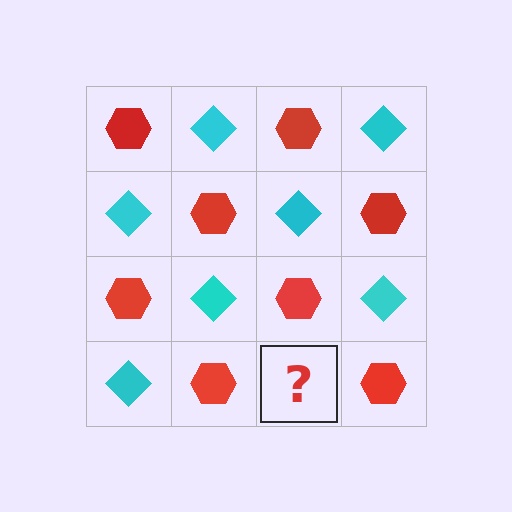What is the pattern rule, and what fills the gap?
The rule is that it alternates red hexagon and cyan diamond in a checkerboard pattern. The gap should be filled with a cyan diamond.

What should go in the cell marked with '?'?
The missing cell should contain a cyan diamond.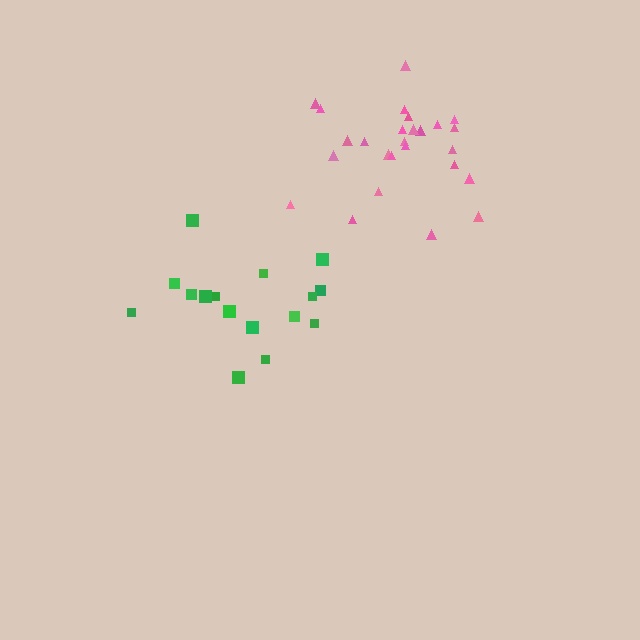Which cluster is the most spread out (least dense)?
Green.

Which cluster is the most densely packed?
Pink.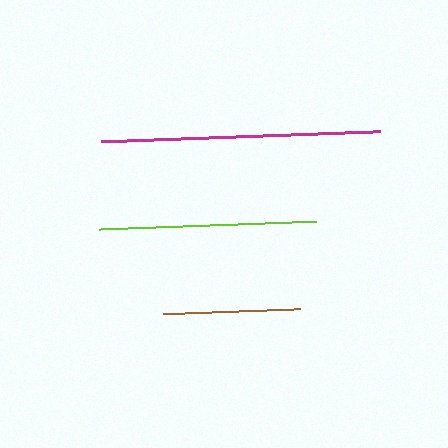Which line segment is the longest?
The magenta line is the longest at approximately 279 pixels.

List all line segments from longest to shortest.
From longest to shortest: magenta, lime, brown.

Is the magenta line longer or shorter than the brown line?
The magenta line is longer than the brown line.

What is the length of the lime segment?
The lime segment is approximately 217 pixels long.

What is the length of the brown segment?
The brown segment is approximately 137 pixels long.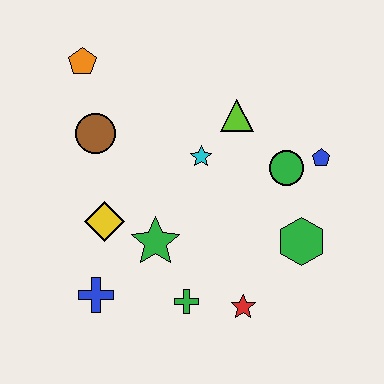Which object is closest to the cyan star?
The lime triangle is closest to the cyan star.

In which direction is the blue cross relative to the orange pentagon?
The blue cross is below the orange pentagon.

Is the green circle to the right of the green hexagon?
No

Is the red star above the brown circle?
No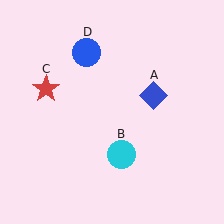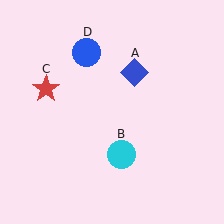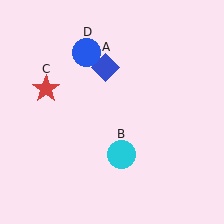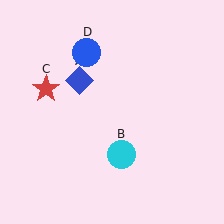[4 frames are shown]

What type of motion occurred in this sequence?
The blue diamond (object A) rotated counterclockwise around the center of the scene.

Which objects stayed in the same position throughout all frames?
Cyan circle (object B) and red star (object C) and blue circle (object D) remained stationary.